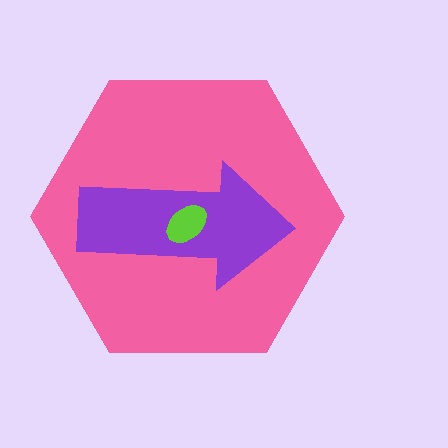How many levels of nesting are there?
3.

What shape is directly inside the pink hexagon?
The purple arrow.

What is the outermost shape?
The pink hexagon.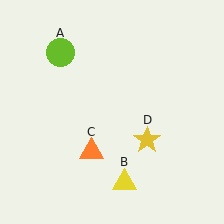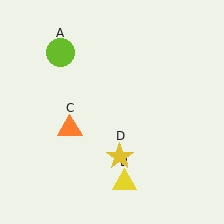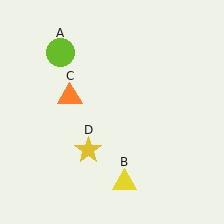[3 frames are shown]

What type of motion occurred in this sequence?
The orange triangle (object C), yellow star (object D) rotated clockwise around the center of the scene.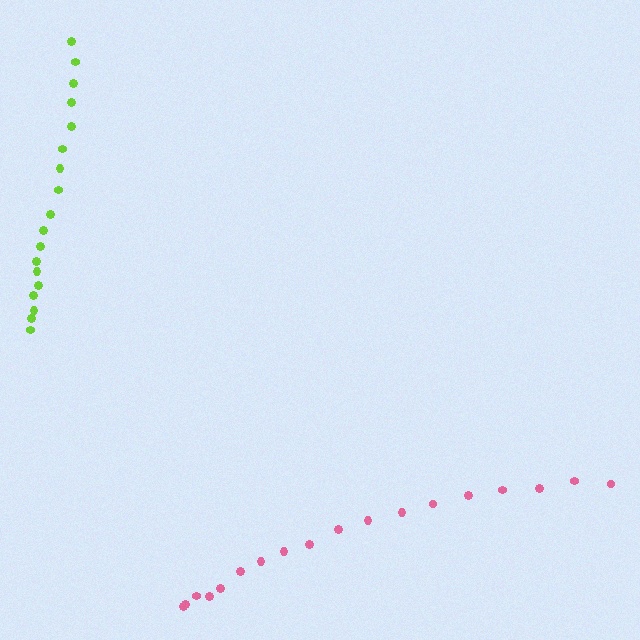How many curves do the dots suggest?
There are 2 distinct paths.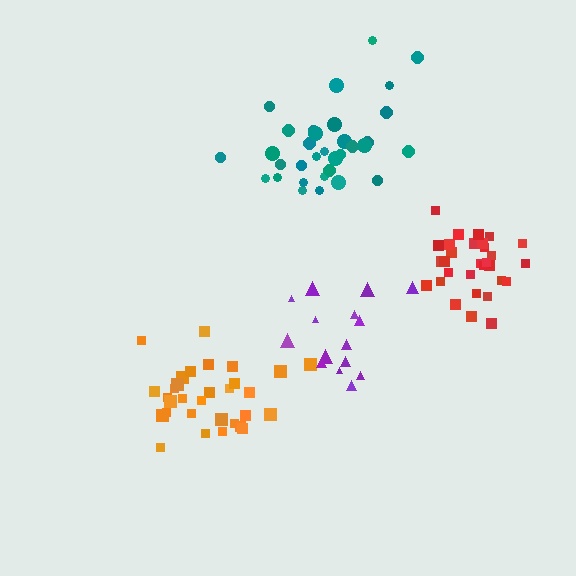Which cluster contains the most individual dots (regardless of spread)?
Teal (33).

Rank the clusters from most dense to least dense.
red, orange, teal, purple.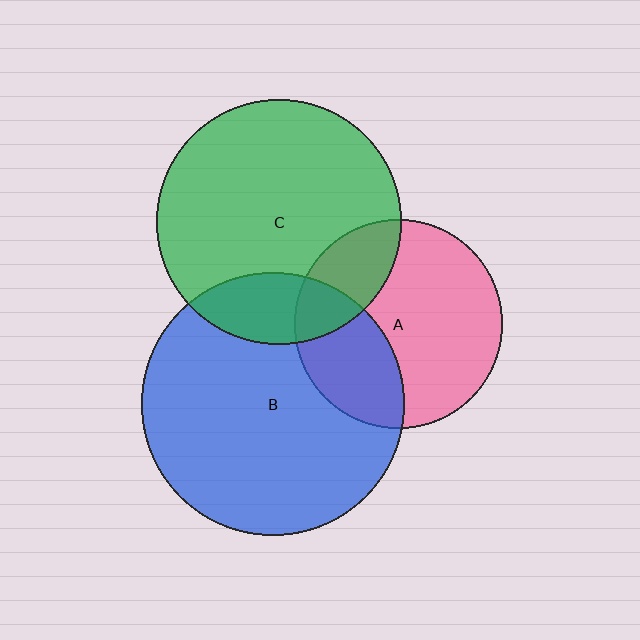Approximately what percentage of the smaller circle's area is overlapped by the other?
Approximately 25%.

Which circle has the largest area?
Circle B (blue).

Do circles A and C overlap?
Yes.